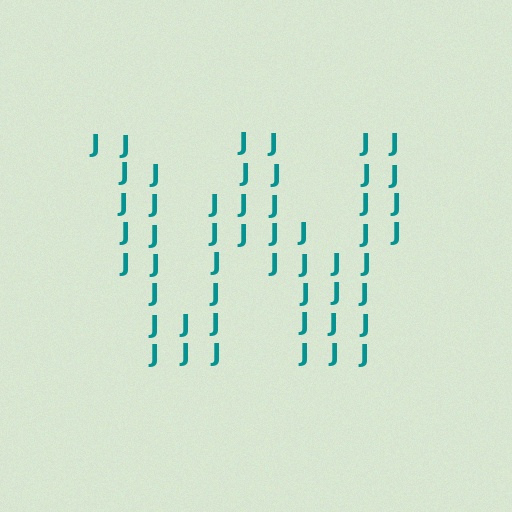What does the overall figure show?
The overall figure shows the letter W.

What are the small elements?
The small elements are letter J's.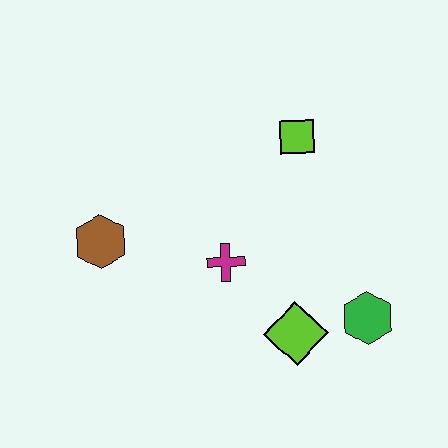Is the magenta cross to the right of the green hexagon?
No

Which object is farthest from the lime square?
The brown hexagon is farthest from the lime square.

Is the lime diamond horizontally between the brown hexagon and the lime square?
Yes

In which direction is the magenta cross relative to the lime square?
The magenta cross is below the lime square.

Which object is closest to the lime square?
The magenta cross is closest to the lime square.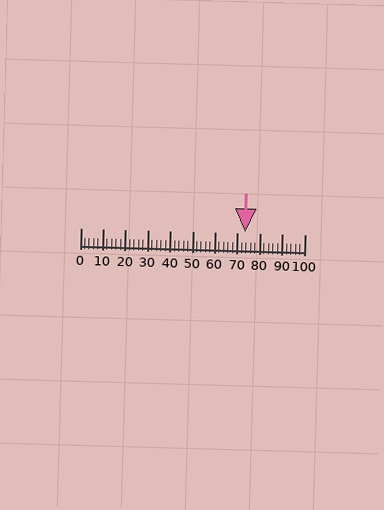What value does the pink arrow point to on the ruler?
The pink arrow points to approximately 74.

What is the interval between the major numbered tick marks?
The major tick marks are spaced 10 units apart.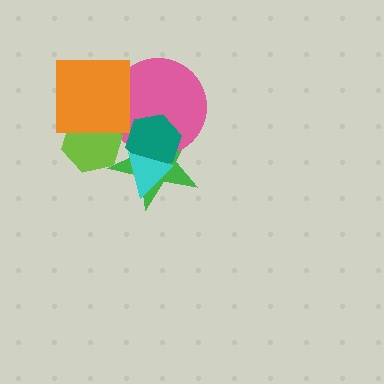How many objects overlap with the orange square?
2 objects overlap with the orange square.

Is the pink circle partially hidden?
Yes, it is partially covered by another shape.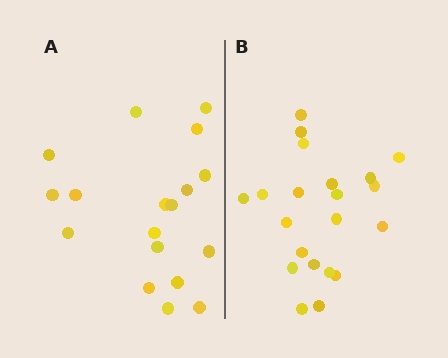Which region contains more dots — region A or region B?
Region B (the right region) has more dots.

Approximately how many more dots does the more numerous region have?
Region B has just a few more — roughly 2 or 3 more dots than region A.